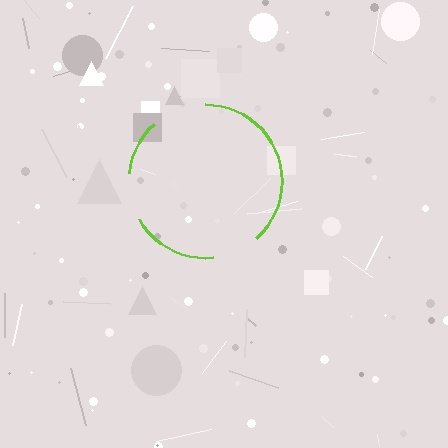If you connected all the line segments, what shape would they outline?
They would outline a circle.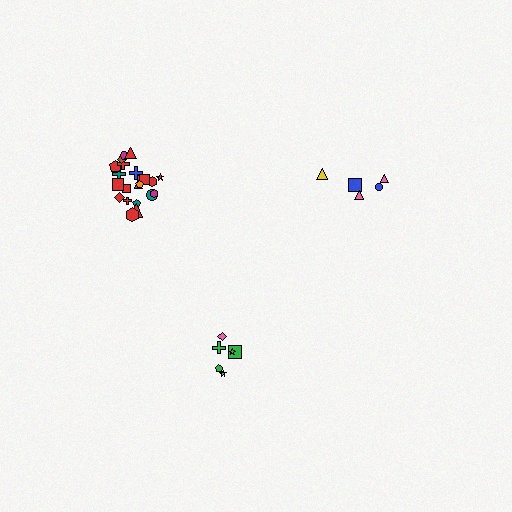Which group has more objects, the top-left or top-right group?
The top-left group.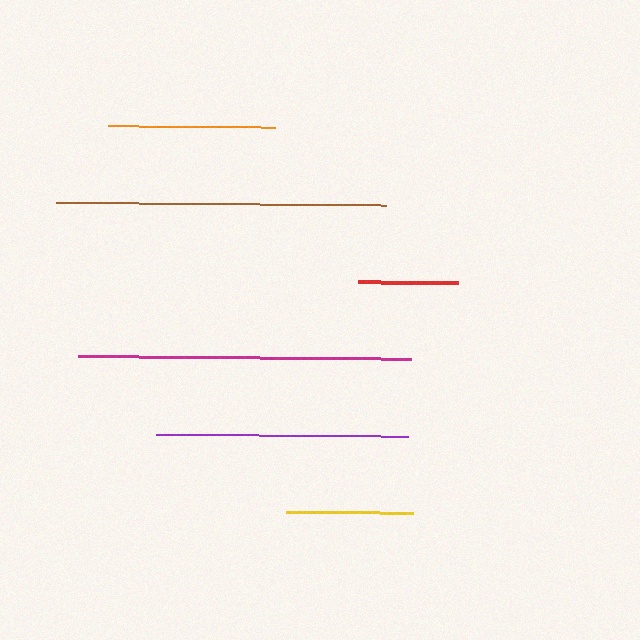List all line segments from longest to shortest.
From longest to shortest: magenta, brown, purple, orange, yellow, red.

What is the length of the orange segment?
The orange segment is approximately 167 pixels long.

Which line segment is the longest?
The magenta line is the longest at approximately 333 pixels.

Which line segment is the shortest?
The red line is the shortest at approximately 100 pixels.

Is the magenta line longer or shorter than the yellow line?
The magenta line is longer than the yellow line.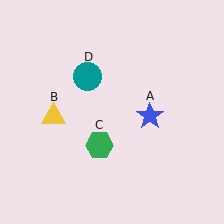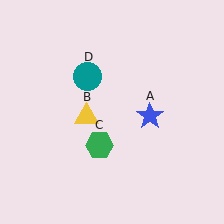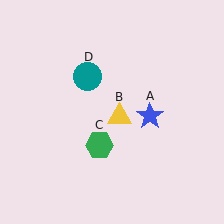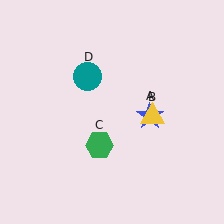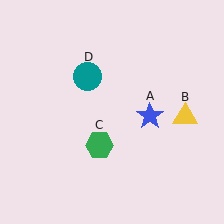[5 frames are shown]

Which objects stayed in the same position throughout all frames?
Blue star (object A) and green hexagon (object C) and teal circle (object D) remained stationary.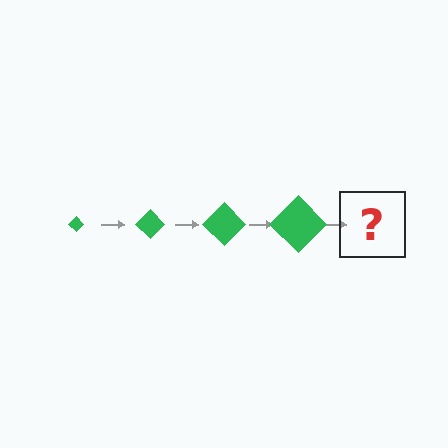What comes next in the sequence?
The next element should be a green diamond, larger than the previous one.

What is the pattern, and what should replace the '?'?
The pattern is that the diamond gets progressively larger each step. The '?' should be a green diamond, larger than the previous one.